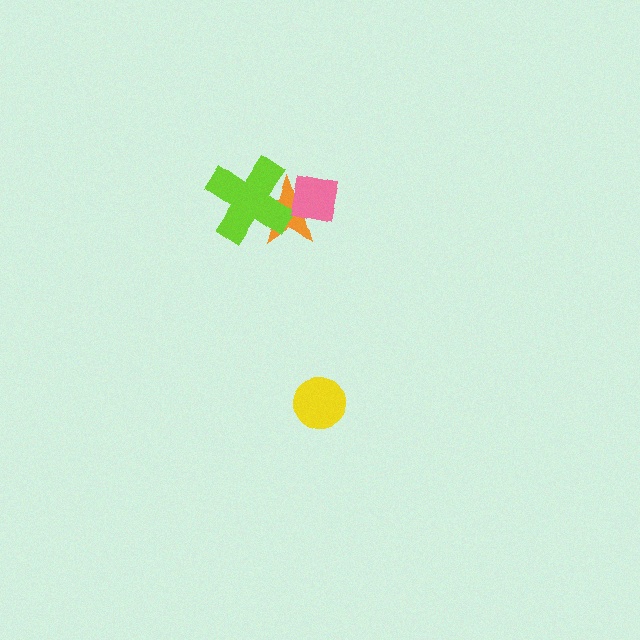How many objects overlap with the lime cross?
2 objects overlap with the lime cross.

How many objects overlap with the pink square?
2 objects overlap with the pink square.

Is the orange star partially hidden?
Yes, it is partially covered by another shape.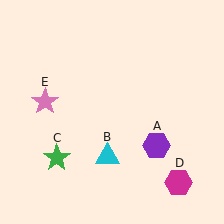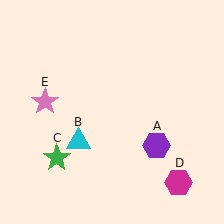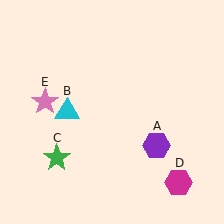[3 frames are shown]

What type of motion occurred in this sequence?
The cyan triangle (object B) rotated clockwise around the center of the scene.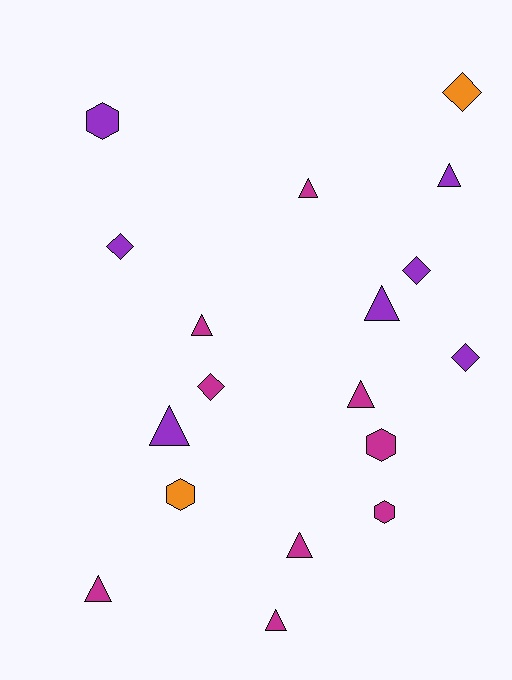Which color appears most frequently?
Magenta, with 9 objects.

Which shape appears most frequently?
Triangle, with 9 objects.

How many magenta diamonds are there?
There is 1 magenta diamond.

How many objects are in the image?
There are 18 objects.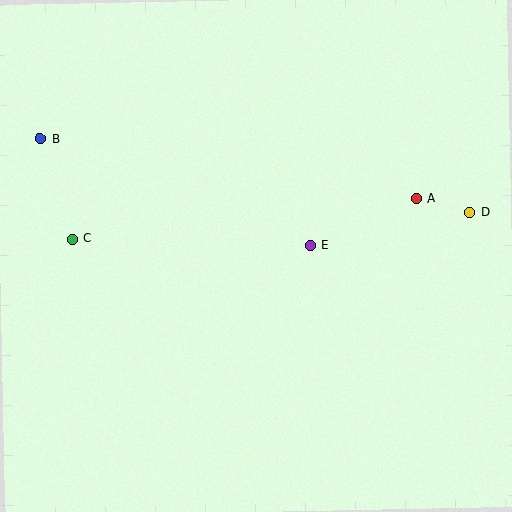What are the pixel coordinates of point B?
Point B is at (40, 139).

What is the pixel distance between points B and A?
The distance between B and A is 381 pixels.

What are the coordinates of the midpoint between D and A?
The midpoint between D and A is at (443, 205).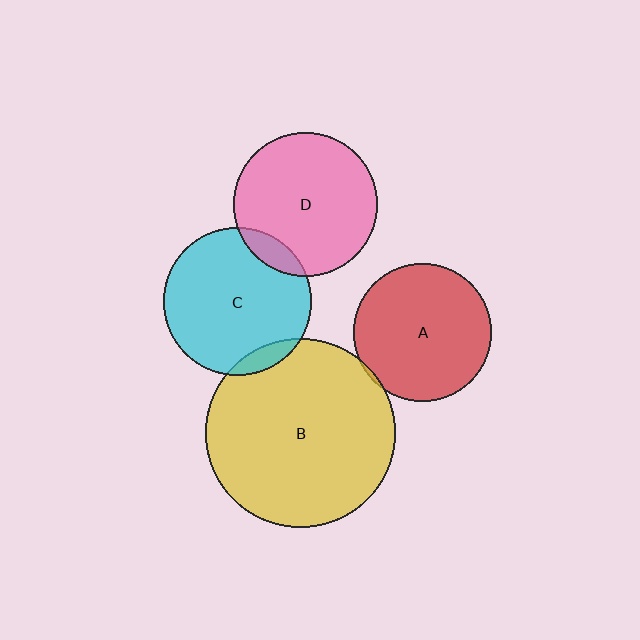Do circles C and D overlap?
Yes.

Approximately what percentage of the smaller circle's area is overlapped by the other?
Approximately 10%.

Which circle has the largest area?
Circle B (yellow).